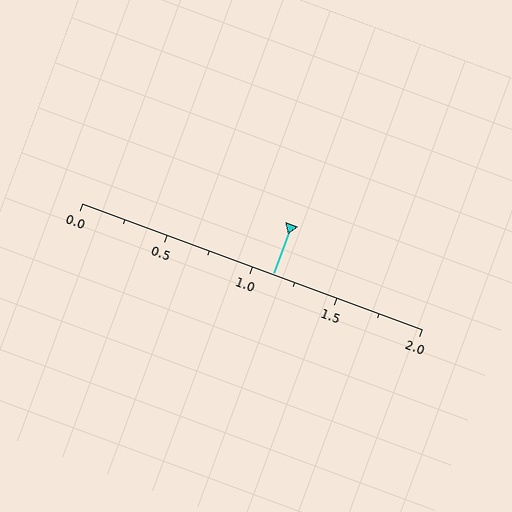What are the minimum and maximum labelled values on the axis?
The axis runs from 0.0 to 2.0.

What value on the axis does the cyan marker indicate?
The marker indicates approximately 1.12.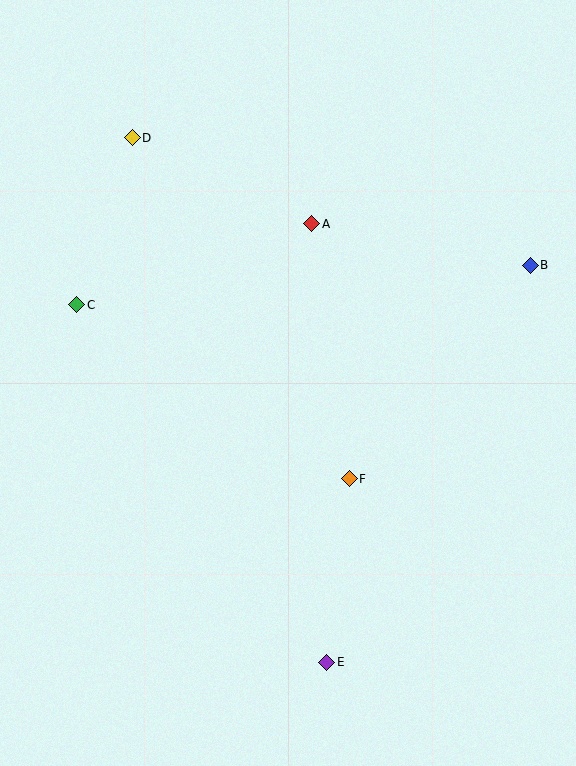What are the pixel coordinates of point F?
Point F is at (349, 479).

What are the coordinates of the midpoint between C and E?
The midpoint between C and E is at (202, 483).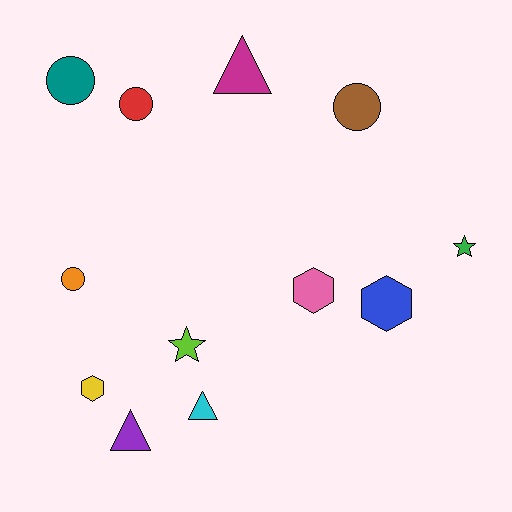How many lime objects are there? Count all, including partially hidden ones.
There is 1 lime object.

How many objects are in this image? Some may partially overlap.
There are 12 objects.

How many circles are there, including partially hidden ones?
There are 4 circles.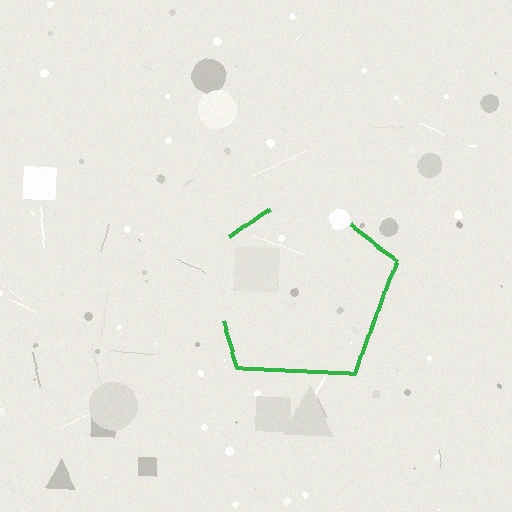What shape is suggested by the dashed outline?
The dashed outline suggests a pentagon.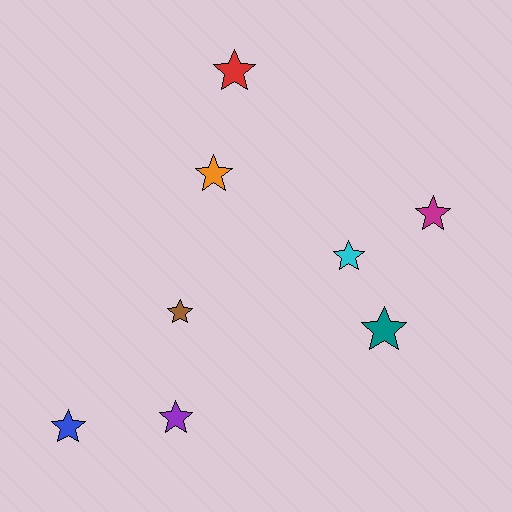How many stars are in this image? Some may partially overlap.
There are 8 stars.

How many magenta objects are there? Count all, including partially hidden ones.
There is 1 magenta object.